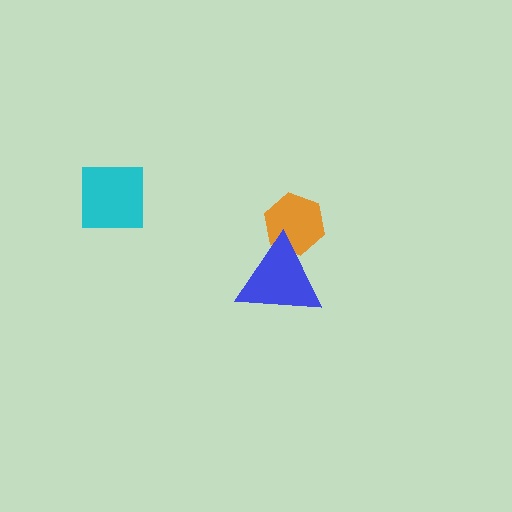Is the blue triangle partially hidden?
No, no other shape covers it.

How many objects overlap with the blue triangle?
1 object overlaps with the blue triangle.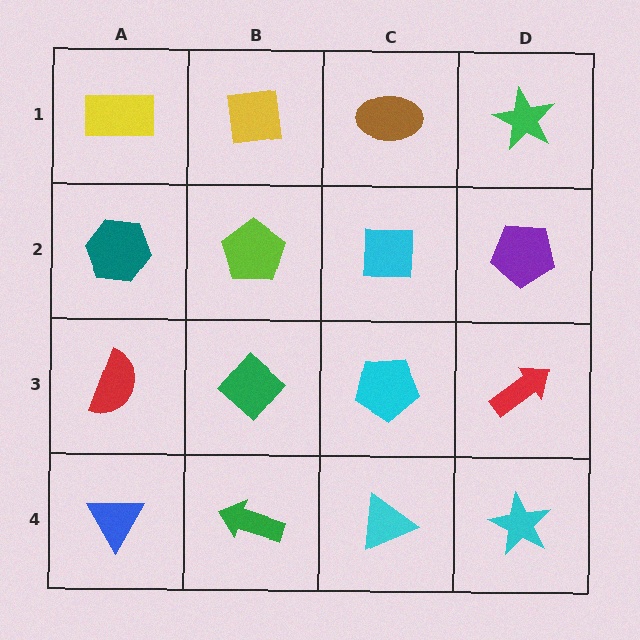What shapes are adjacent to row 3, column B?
A lime pentagon (row 2, column B), a green arrow (row 4, column B), a red semicircle (row 3, column A), a cyan pentagon (row 3, column C).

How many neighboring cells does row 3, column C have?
4.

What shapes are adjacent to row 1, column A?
A teal hexagon (row 2, column A), a yellow square (row 1, column B).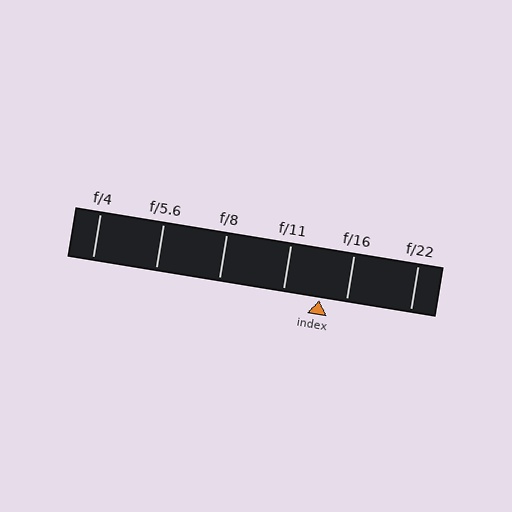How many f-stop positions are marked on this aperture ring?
There are 6 f-stop positions marked.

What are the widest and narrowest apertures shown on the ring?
The widest aperture shown is f/4 and the narrowest is f/22.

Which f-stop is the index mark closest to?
The index mark is closest to f/16.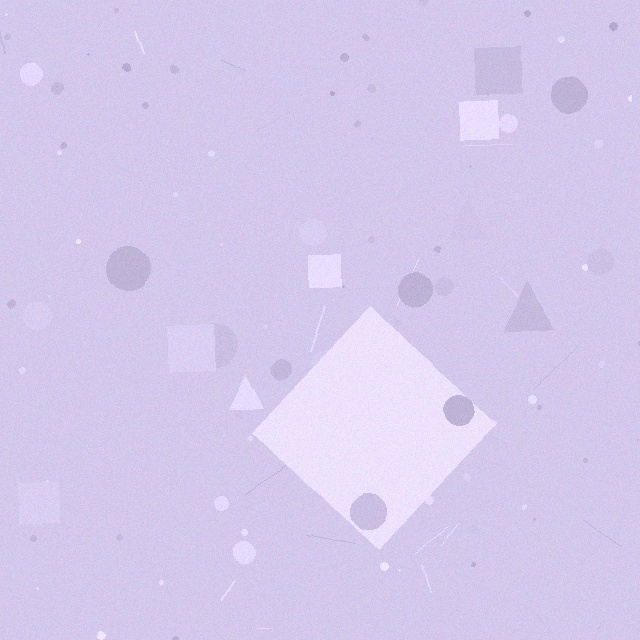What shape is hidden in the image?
A diamond is hidden in the image.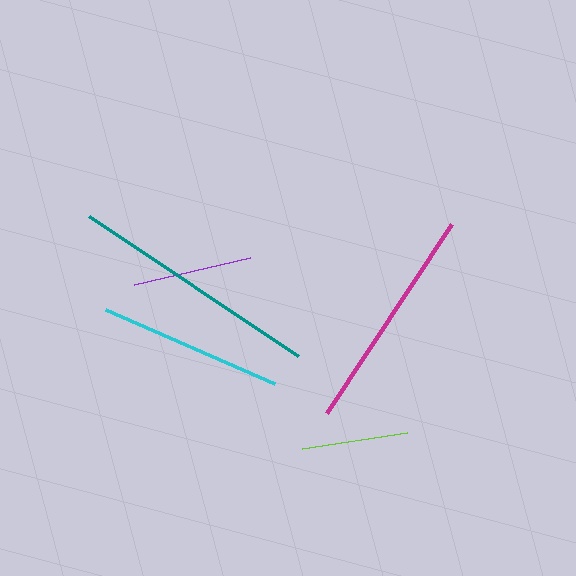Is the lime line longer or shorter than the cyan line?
The cyan line is longer than the lime line.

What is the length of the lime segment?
The lime segment is approximately 106 pixels long.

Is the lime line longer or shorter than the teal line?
The teal line is longer than the lime line.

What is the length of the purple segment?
The purple segment is approximately 118 pixels long.